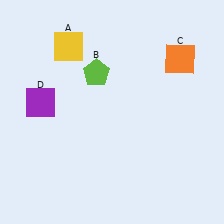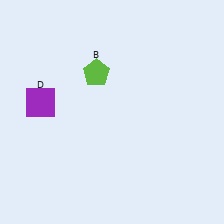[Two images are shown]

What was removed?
The yellow square (A), the orange square (C) were removed in Image 2.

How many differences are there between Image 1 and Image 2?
There are 2 differences between the two images.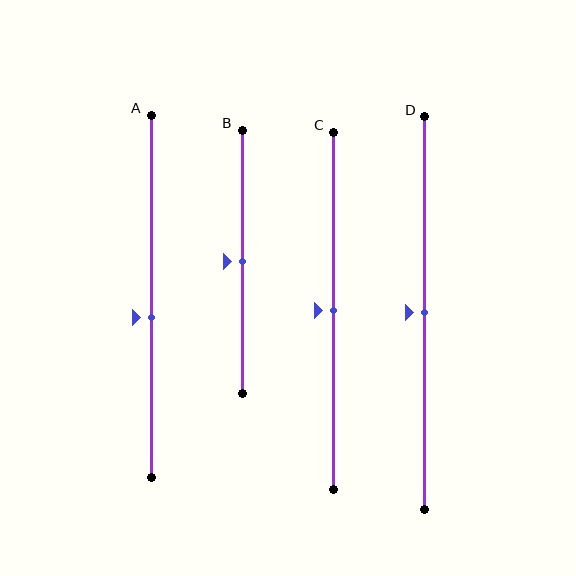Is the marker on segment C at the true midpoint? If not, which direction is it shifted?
Yes, the marker on segment C is at the true midpoint.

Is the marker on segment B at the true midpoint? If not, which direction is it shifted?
Yes, the marker on segment B is at the true midpoint.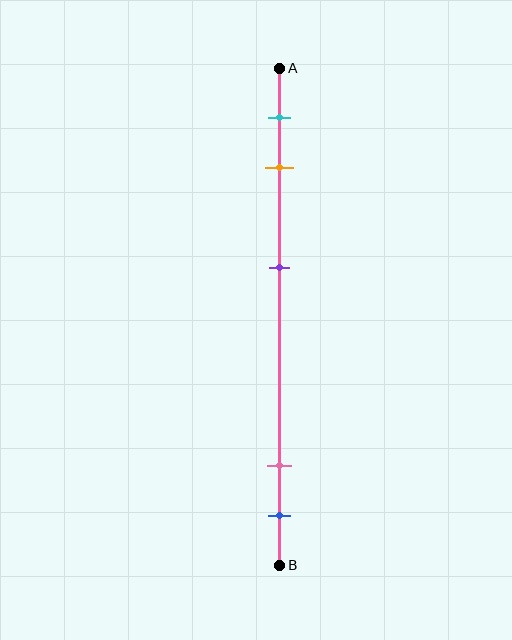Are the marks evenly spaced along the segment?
No, the marks are not evenly spaced.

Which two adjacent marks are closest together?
The pink and blue marks are the closest adjacent pair.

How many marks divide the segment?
There are 5 marks dividing the segment.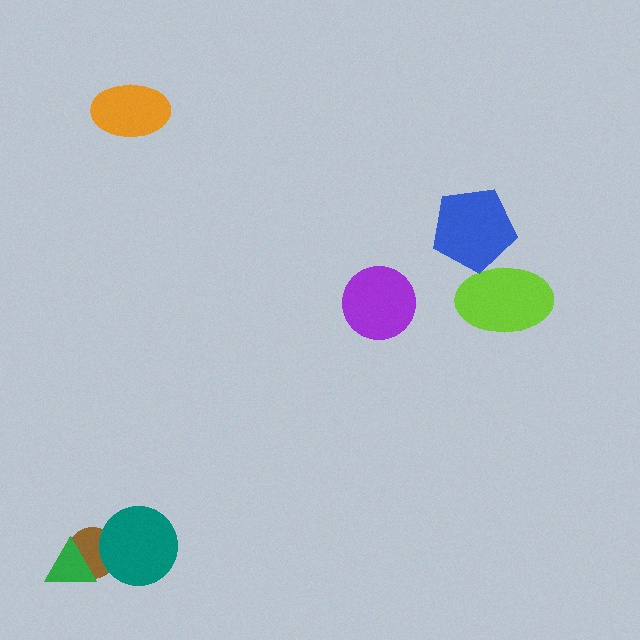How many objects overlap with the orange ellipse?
0 objects overlap with the orange ellipse.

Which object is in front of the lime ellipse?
The blue pentagon is in front of the lime ellipse.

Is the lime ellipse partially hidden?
Yes, it is partially covered by another shape.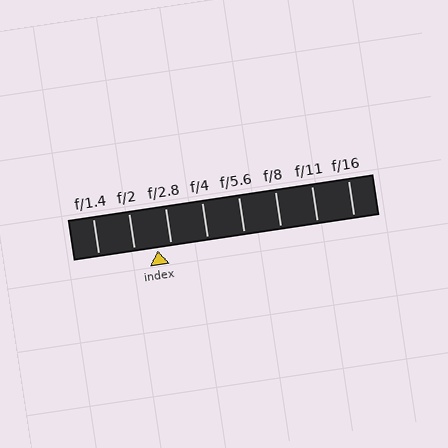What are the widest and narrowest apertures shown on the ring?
The widest aperture shown is f/1.4 and the narrowest is f/16.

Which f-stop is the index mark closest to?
The index mark is closest to f/2.8.